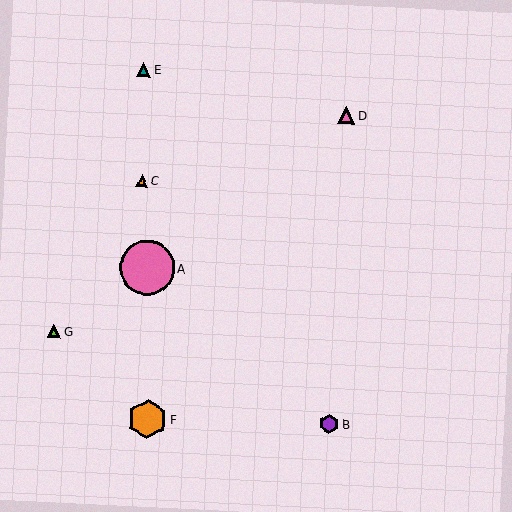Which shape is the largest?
The pink circle (labeled A) is the largest.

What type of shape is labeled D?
Shape D is a pink triangle.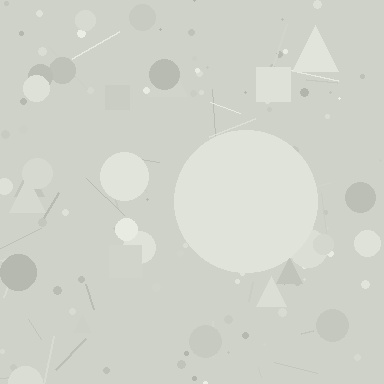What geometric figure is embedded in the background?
A circle is embedded in the background.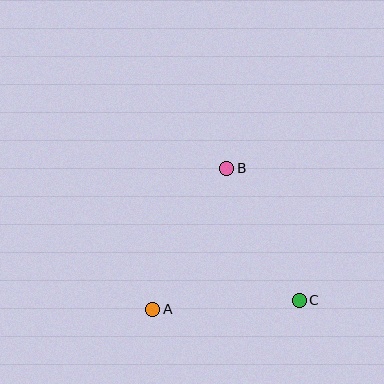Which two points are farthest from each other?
Points A and B are farthest from each other.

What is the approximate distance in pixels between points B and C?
The distance between B and C is approximately 150 pixels.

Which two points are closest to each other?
Points A and C are closest to each other.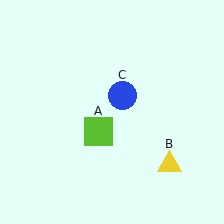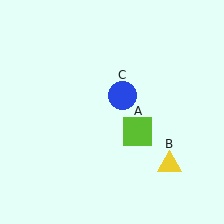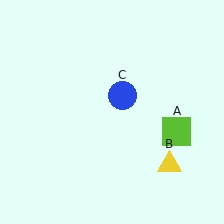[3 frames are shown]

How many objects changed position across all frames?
1 object changed position: lime square (object A).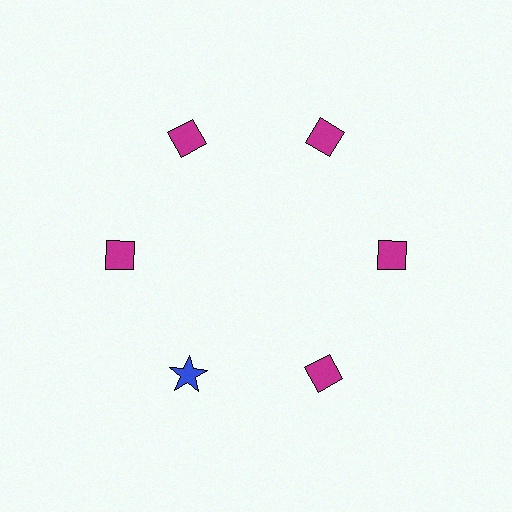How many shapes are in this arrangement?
There are 6 shapes arranged in a ring pattern.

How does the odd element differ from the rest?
It differs in both color (blue instead of magenta) and shape (star instead of diamond).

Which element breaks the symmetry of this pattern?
The blue star at roughly the 7 o'clock position breaks the symmetry. All other shapes are magenta diamonds.